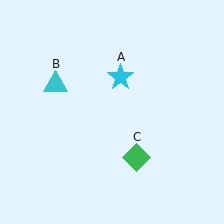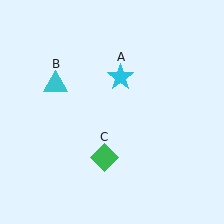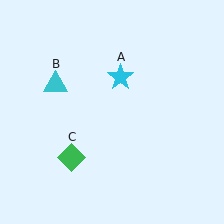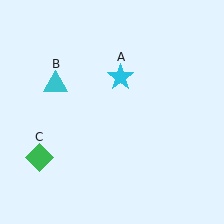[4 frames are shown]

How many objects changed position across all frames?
1 object changed position: green diamond (object C).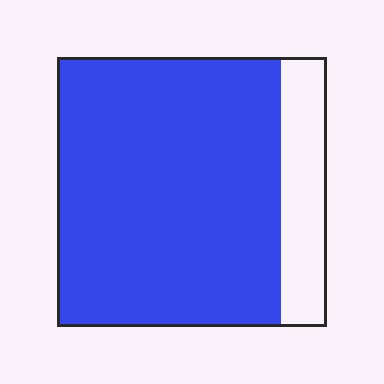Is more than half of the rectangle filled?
Yes.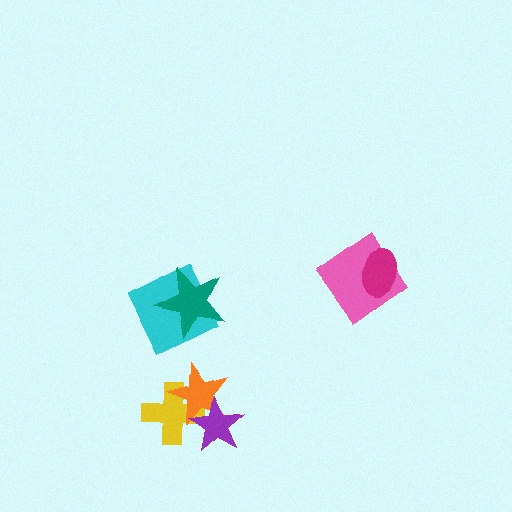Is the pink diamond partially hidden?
Yes, it is partially covered by another shape.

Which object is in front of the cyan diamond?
The teal star is in front of the cyan diamond.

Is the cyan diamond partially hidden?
Yes, it is partially covered by another shape.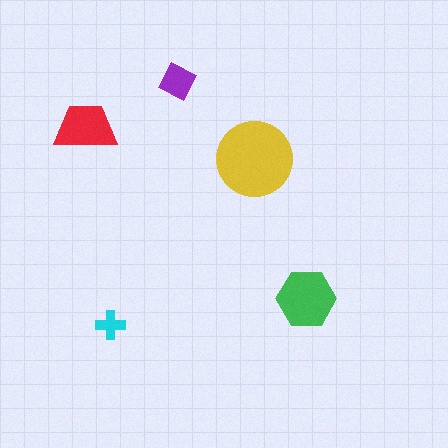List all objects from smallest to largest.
The cyan cross, the purple diamond, the red trapezoid, the green hexagon, the yellow circle.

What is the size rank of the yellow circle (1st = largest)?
1st.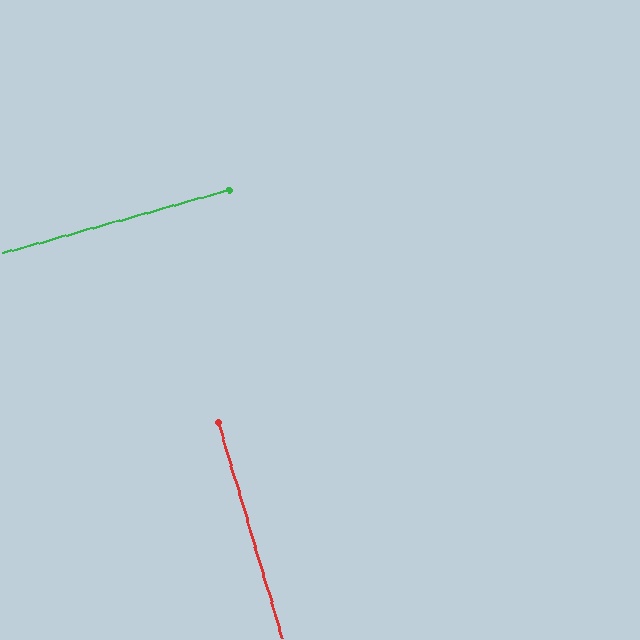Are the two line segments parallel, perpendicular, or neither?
Perpendicular — they meet at approximately 89°.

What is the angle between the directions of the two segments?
Approximately 89 degrees.